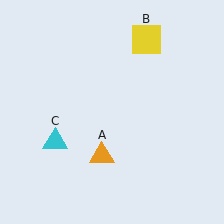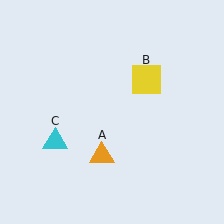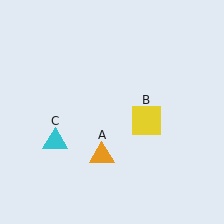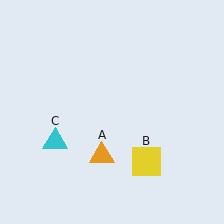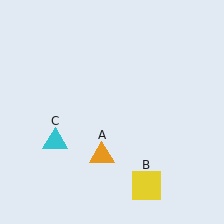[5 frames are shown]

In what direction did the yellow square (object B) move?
The yellow square (object B) moved down.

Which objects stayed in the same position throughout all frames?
Orange triangle (object A) and cyan triangle (object C) remained stationary.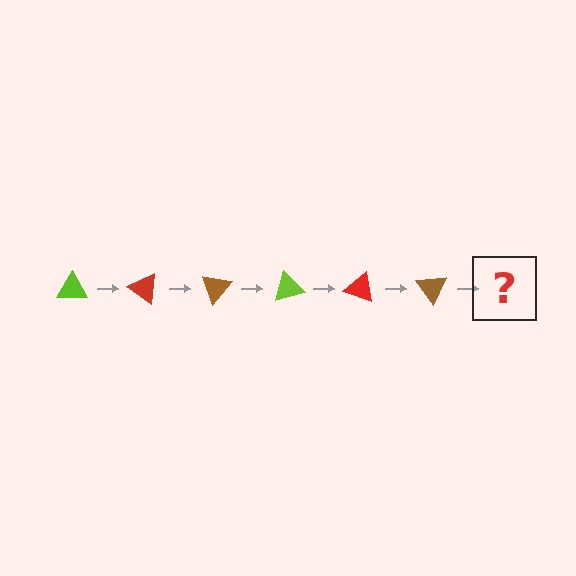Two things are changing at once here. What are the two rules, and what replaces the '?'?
The two rules are that it rotates 35 degrees each step and the color cycles through lime, red, and brown. The '?' should be a lime triangle, rotated 210 degrees from the start.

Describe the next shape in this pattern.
It should be a lime triangle, rotated 210 degrees from the start.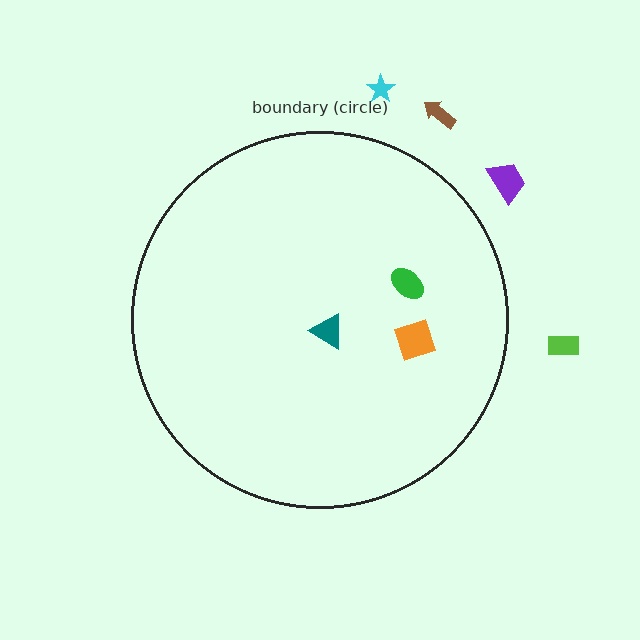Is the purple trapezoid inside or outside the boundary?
Outside.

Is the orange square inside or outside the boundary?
Inside.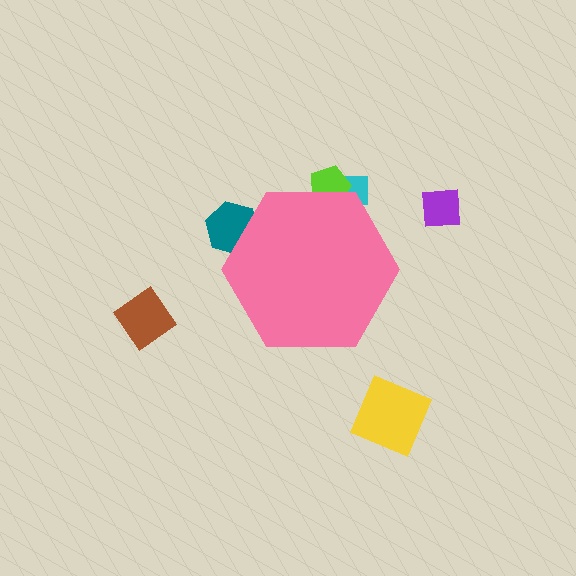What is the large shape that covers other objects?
A pink hexagon.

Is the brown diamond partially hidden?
No, the brown diamond is fully visible.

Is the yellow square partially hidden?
No, the yellow square is fully visible.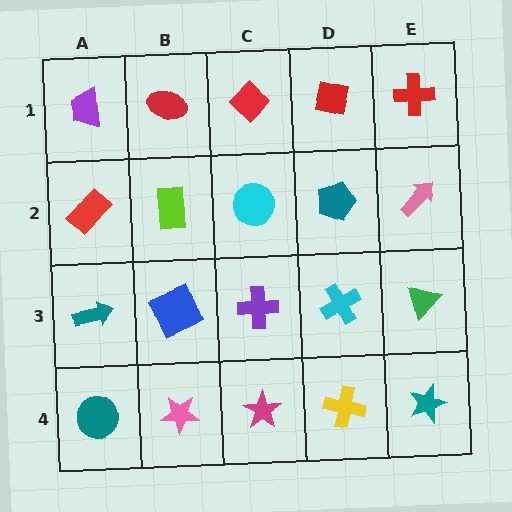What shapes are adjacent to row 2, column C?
A red diamond (row 1, column C), a purple cross (row 3, column C), a lime rectangle (row 2, column B), a teal pentagon (row 2, column D).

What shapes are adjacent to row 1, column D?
A teal pentagon (row 2, column D), a red diamond (row 1, column C), a red cross (row 1, column E).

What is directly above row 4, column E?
A green triangle.